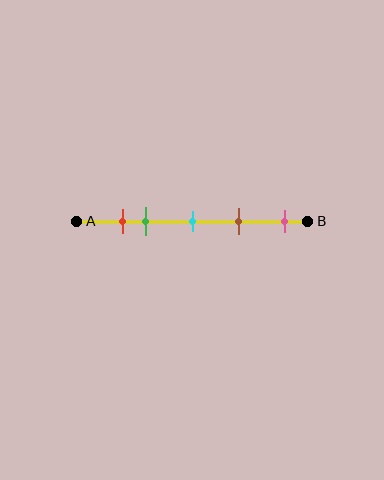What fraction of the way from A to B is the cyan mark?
The cyan mark is approximately 50% (0.5) of the way from A to B.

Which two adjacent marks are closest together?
The red and green marks are the closest adjacent pair.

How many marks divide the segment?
There are 5 marks dividing the segment.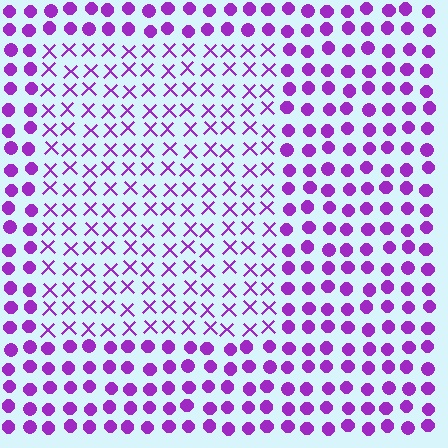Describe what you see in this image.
The image is filled with small purple elements arranged in a uniform grid. A rectangle-shaped region contains X marks, while the surrounding area contains circles. The boundary is defined purely by the change in element shape.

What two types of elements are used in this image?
The image uses X marks inside the rectangle region and circles outside it.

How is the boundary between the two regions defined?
The boundary is defined by a change in element shape: X marks inside vs. circles outside. All elements share the same color and spacing.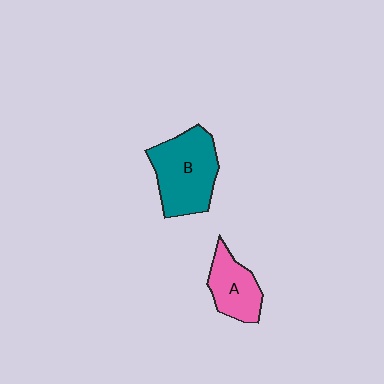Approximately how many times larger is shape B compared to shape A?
Approximately 1.6 times.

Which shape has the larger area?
Shape B (teal).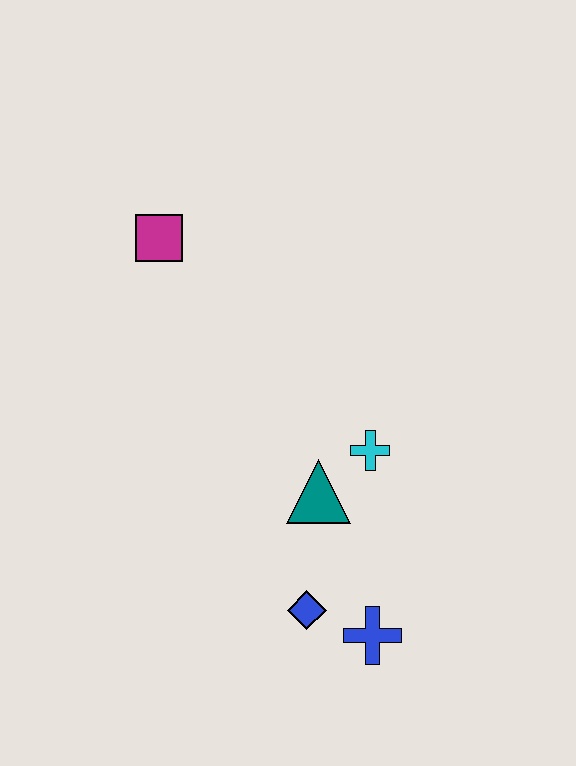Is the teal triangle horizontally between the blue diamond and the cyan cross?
Yes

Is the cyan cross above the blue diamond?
Yes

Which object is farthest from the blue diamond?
The magenta square is farthest from the blue diamond.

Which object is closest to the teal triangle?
The cyan cross is closest to the teal triangle.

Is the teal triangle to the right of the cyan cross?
No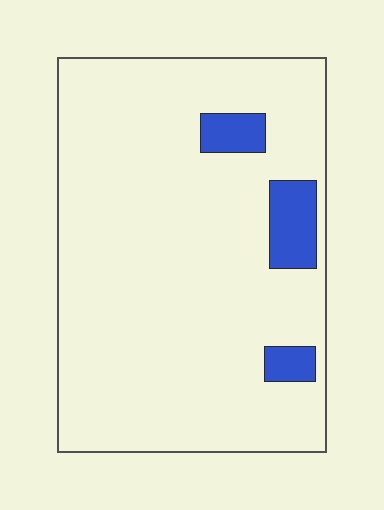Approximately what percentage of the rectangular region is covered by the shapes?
Approximately 10%.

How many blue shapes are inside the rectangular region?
3.